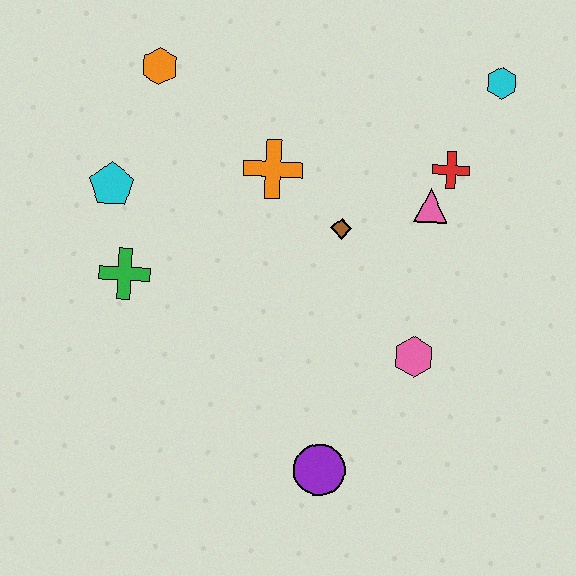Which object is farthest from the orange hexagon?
The purple circle is farthest from the orange hexagon.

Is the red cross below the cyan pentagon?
No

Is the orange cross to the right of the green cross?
Yes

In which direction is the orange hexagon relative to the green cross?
The orange hexagon is above the green cross.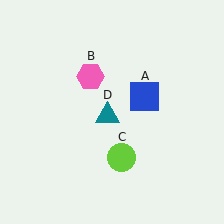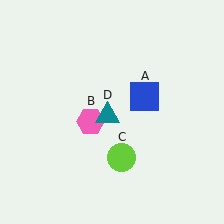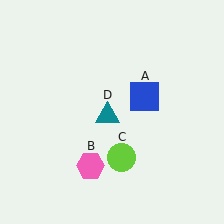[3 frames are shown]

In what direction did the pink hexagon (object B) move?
The pink hexagon (object B) moved down.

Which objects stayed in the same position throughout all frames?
Blue square (object A) and lime circle (object C) and teal triangle (object D) remained stationary.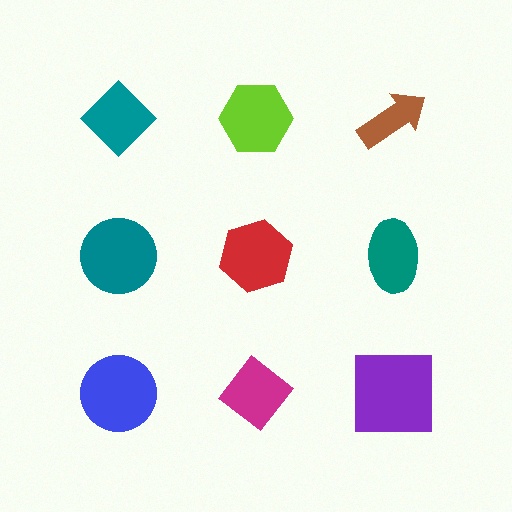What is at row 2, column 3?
A teal ellipse.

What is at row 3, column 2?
A magenta diamond.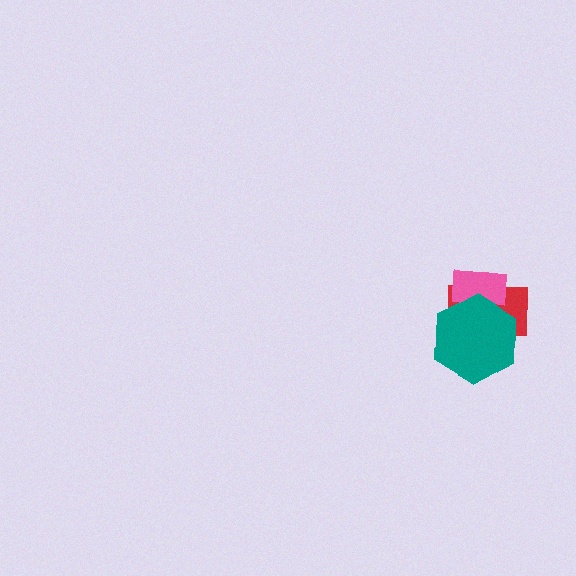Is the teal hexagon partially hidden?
No, no other shape covers it.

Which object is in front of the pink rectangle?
The teal hexagon is in front of the pink rectangle.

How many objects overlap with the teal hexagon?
2 objects overlap with the teal hexagon.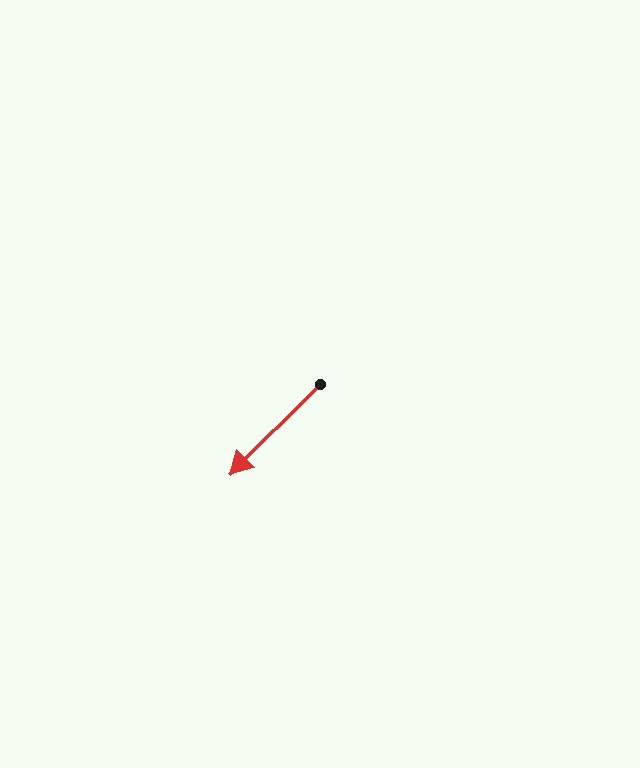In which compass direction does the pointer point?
Southwest.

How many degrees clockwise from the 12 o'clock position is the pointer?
Approximately 225 degrees.